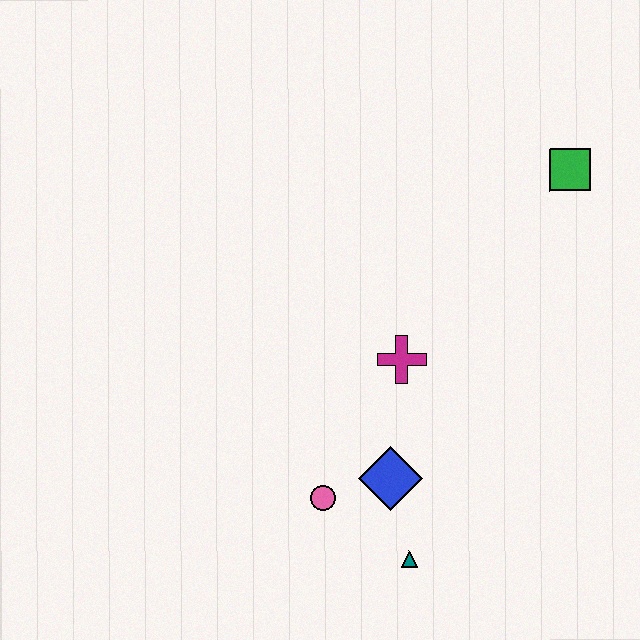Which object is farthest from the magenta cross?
The green square is farthest from the magenta cross.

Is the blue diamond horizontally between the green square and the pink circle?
Yes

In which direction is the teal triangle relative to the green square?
The teal triangle is below the green square.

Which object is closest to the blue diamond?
The pink circle is closest to the blue diamond.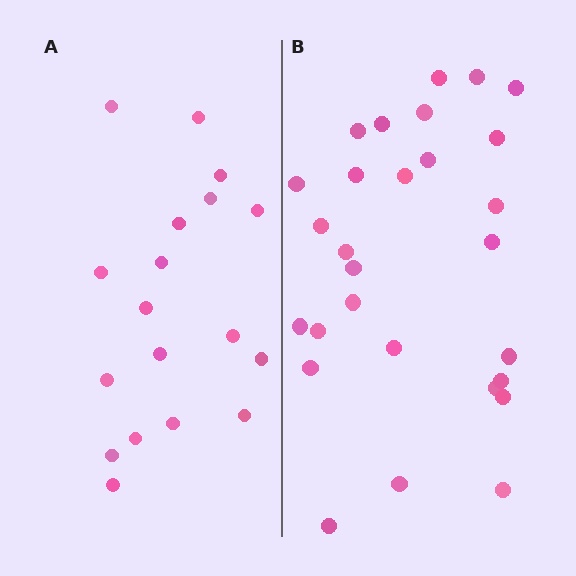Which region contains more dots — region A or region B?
Region B (the right region) has more dots.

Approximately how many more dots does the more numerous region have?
Region B has roughly 10 or so more dots than region A.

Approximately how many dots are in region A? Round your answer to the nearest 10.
About 20 dots. (The exact count is 18, which rounds to 20.)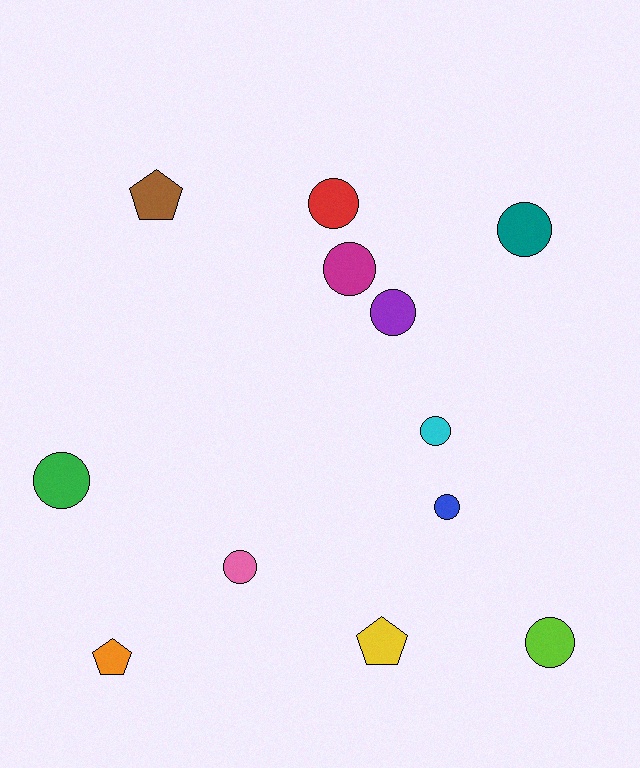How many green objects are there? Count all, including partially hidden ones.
There is 1 green object.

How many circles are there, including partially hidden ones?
There are 9 circles.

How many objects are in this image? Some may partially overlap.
There are 12 objects.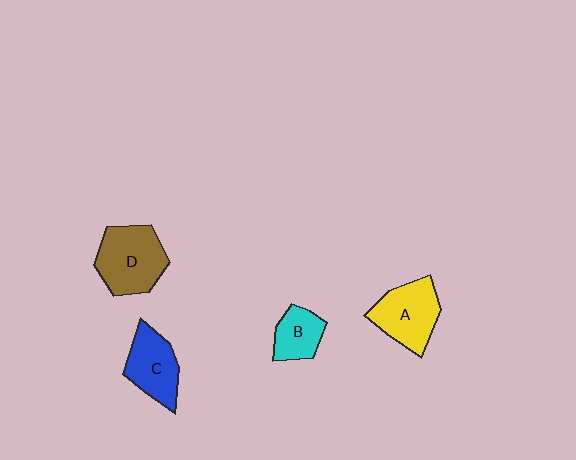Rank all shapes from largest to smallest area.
From largest to smallest: D (brown), A (yellow), C (blue), B (cyan).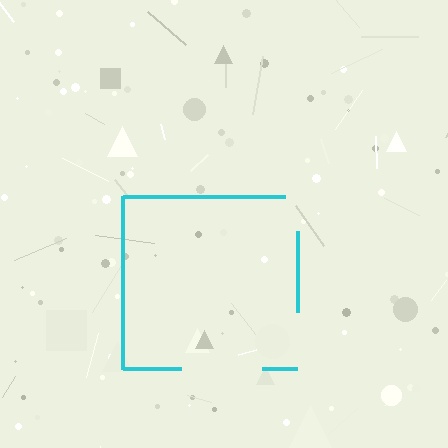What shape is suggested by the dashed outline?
The dashed outline suggests a square.